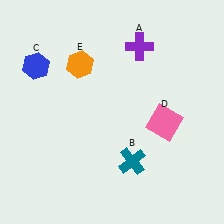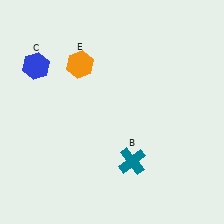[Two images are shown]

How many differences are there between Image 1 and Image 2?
There are 2 differences between the two images.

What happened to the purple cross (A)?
The purple cross (A) was removed in Image 2. It was in the top-right area of Image 1.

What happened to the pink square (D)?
The pink square (D) was removed in Image 2. It was in the bottom-right area of Image 1.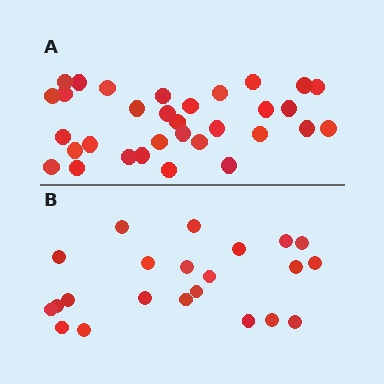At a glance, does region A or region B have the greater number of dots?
Region A (the top region) has more dots.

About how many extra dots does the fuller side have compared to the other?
Region A has roughly 10 or so more dots than region B.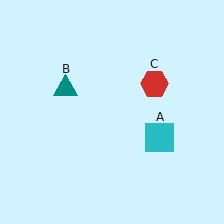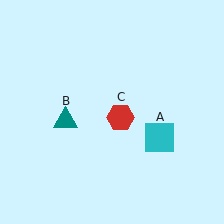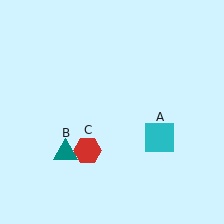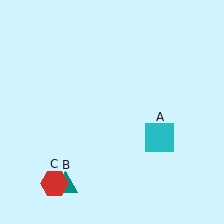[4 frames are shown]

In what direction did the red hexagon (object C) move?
The red hexagon (object C) moved down and to the left.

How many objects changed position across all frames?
2 objects changed position: teal triangle (object B), red hexagon (object C).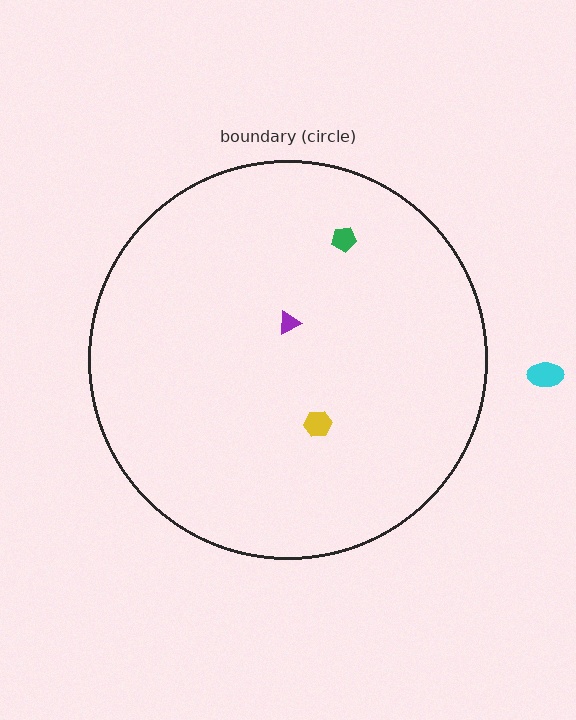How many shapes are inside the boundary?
3 inside, 1 outside.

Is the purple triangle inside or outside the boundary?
Inside.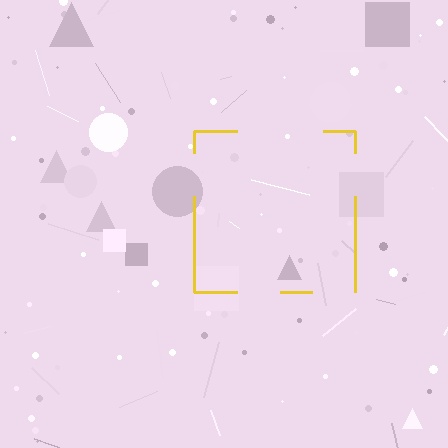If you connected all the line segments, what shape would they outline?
They would outline a square.